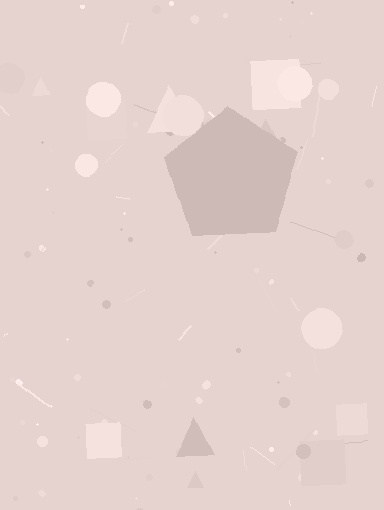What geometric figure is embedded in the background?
A pentagon is embedded in the background.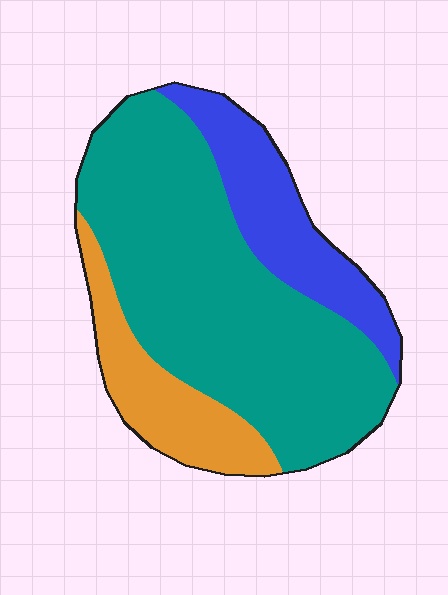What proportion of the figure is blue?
Blue takes up between a sixth and a third of the figure.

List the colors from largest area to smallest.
From largest to smallest: teal, blue, orange.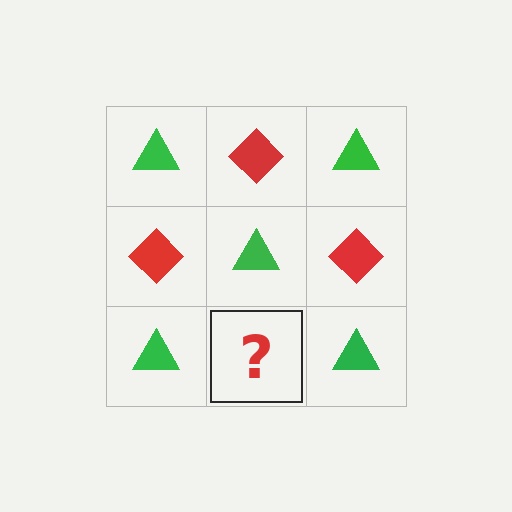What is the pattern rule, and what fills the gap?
The rule is that it alternates green triangle and red diamond in a checkerboard pattern. The gap should be filled with a red diamond.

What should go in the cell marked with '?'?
The missing cell should contain a red diamond.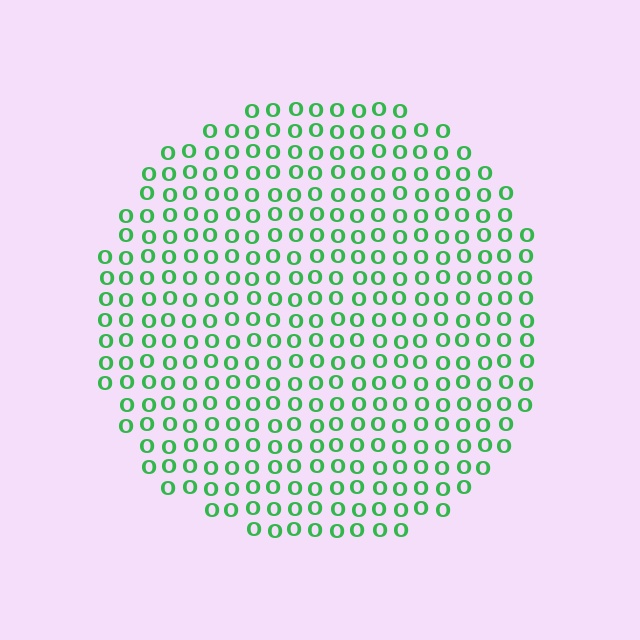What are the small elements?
The small elements are letter O's.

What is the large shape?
The large shape is a circle.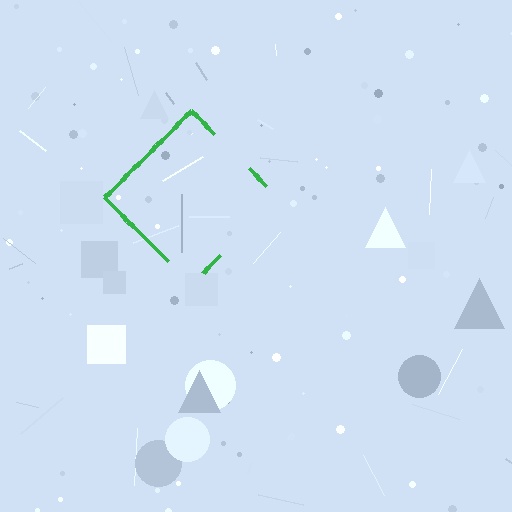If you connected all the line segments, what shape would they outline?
They would outline a diamond.